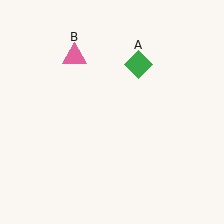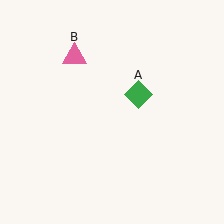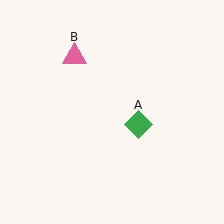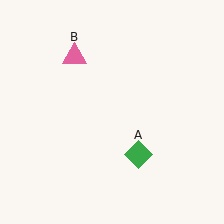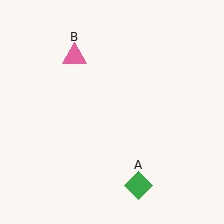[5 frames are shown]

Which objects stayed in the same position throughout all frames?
Pink triangle (object B) remained stationary.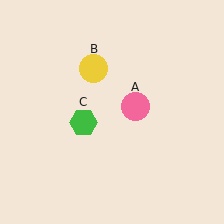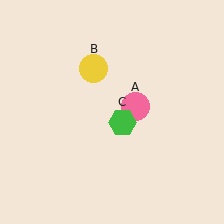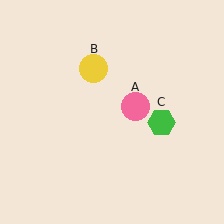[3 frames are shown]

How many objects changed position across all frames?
1 object changed position: green hexagon (object C).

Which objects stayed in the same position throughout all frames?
Pink circle (object A) and yellow circle (object B) remained stationary.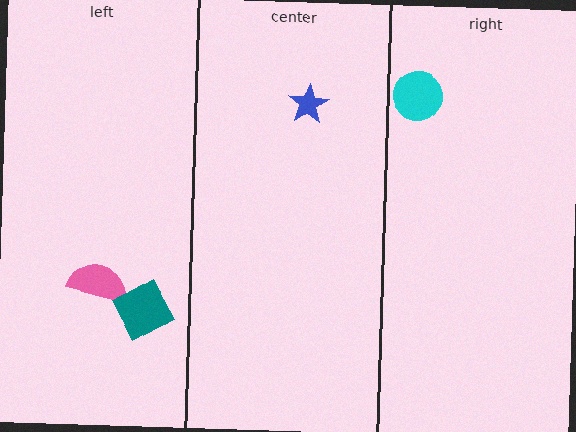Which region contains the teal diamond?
The left region.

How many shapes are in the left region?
2.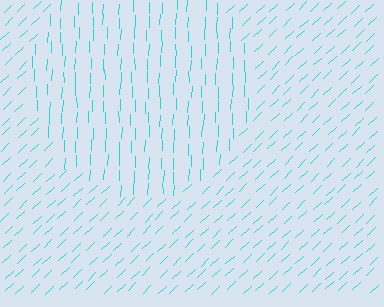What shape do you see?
I see a circle.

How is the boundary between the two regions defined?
The boundary is defined purely by a change in line orientation (approximately 45 degrees difference). All lines are the same color and thickness.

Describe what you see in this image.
The image is filled with small cyan line segments. A circle region in the image has lines oriented differently from the surrounding lines, creating a visible texture boundary.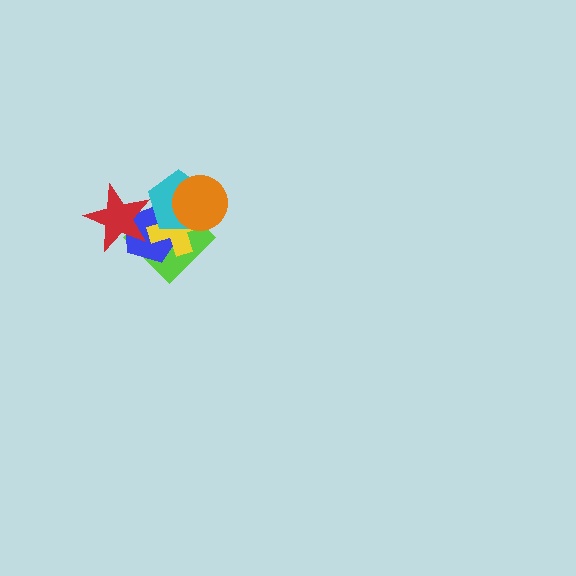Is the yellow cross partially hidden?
Yes, it is partially covered by another shape.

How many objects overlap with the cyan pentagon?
4 objects overlap with the cyan pentagon.